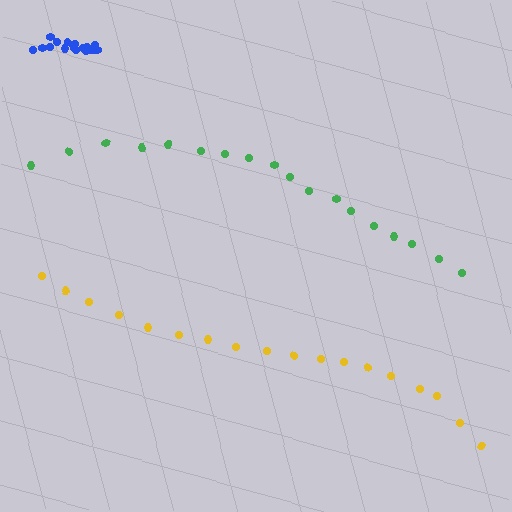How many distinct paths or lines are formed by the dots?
There are 3 distinct paths.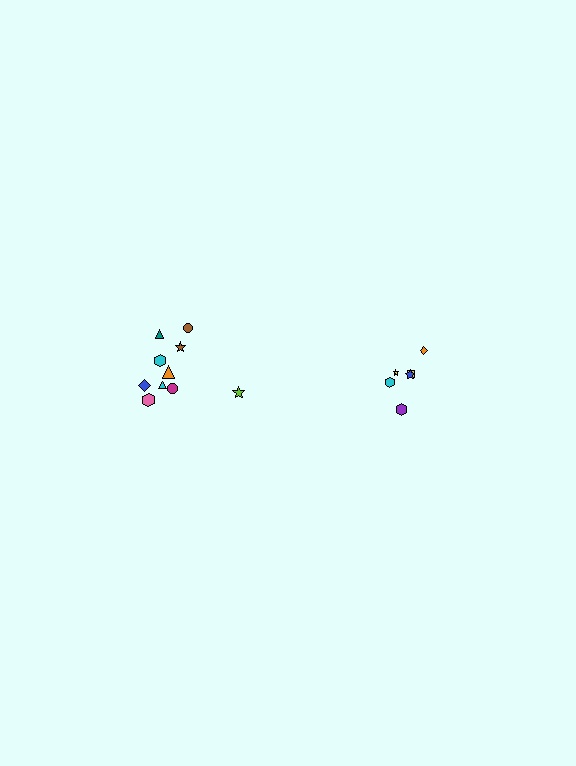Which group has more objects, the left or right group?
The left group.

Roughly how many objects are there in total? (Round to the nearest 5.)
Roughly 15 objects in total.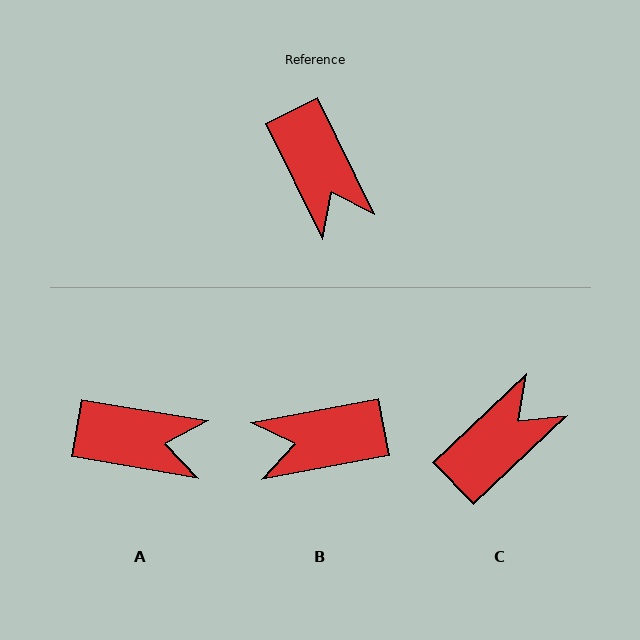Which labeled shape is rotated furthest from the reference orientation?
C, about 107 degrees away.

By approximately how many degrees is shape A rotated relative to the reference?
Approximately 54 degrees counter-clockwise.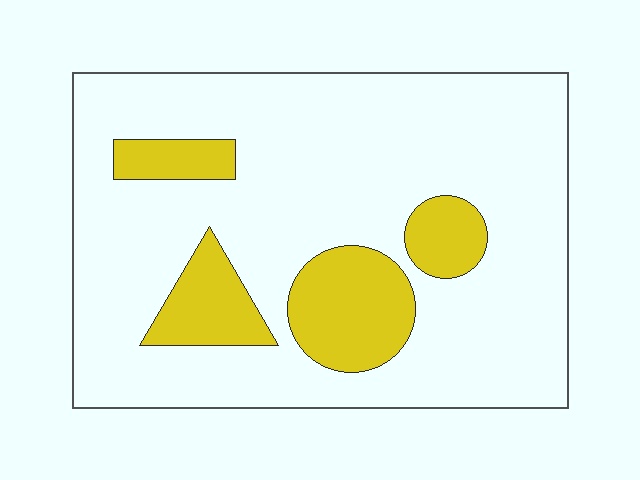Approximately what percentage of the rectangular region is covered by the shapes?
Approximately 20%.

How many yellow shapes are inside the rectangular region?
4.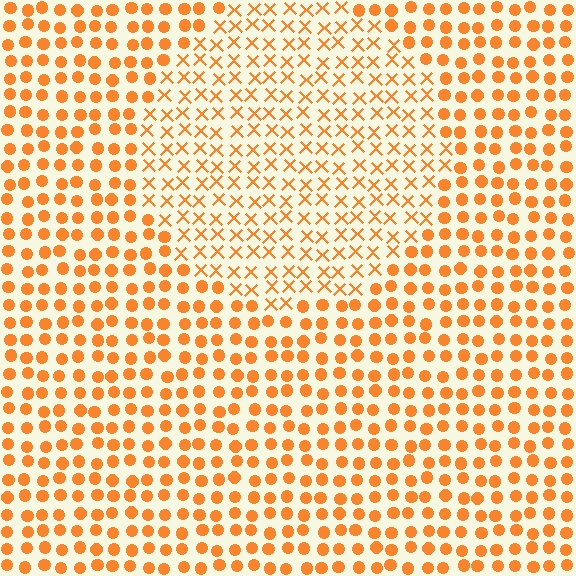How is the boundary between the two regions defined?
The boundary is defined by a change in element shape: X marks inside vs. circles outside. All elements share the same color and spacing.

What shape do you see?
I see a circle.